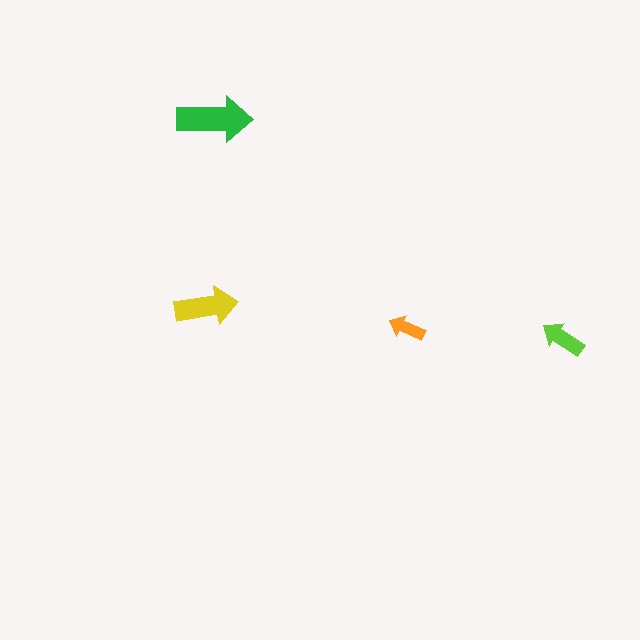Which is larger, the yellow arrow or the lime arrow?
The yellow one.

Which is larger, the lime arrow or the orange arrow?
The lime one.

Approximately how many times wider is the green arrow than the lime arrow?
About 1.5 times wider.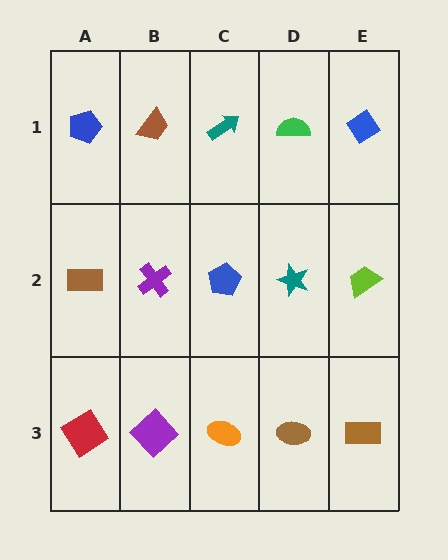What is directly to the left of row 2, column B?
A brown rectangle.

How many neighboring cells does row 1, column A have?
2.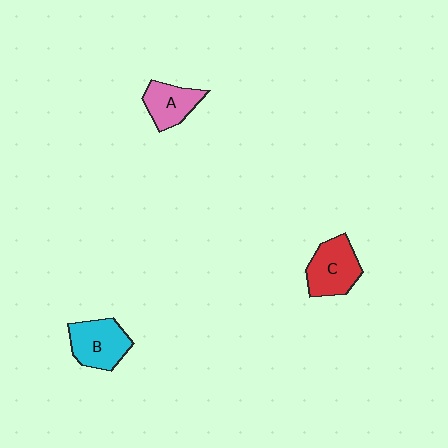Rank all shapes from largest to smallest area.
From largest to smallest: C (red), B (cyan), A (pink).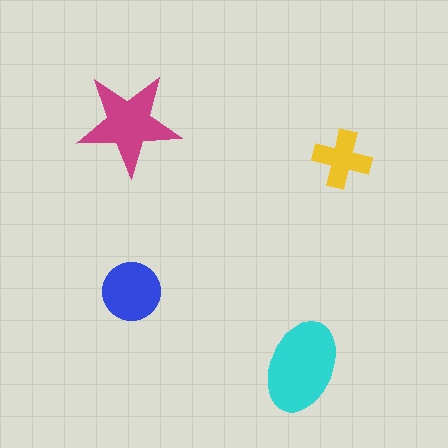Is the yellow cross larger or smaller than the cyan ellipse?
Smaller.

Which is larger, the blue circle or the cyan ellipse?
The cyan ellipse.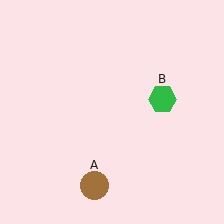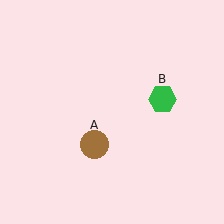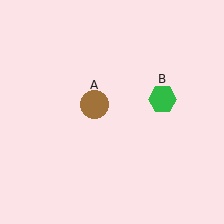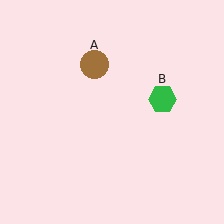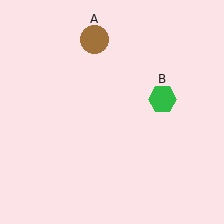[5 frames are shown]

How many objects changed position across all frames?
1 object changed position: brown circle (object A).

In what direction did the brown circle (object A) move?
The brown circle (object A) moved up.